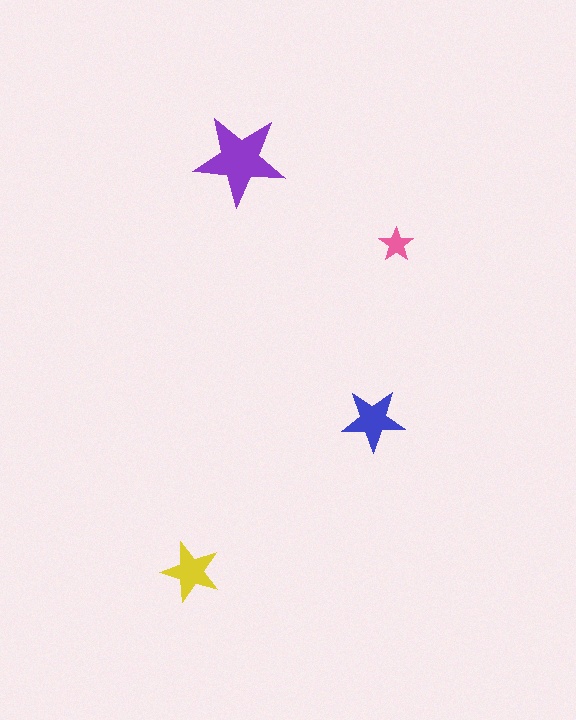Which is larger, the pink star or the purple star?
The purple one.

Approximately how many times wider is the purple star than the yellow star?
About 1.5 times wider.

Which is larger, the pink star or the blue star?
The blue one.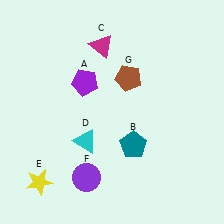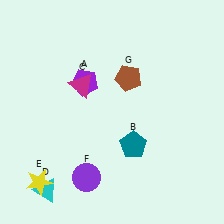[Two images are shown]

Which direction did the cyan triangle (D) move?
The cyan triangle (D) moved down.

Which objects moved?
The objects that moved are: the magenta triangle (C), the cyan triangle (D).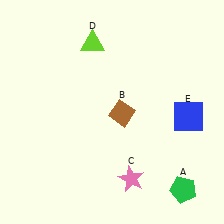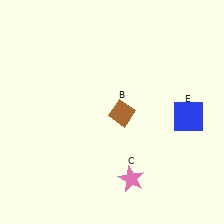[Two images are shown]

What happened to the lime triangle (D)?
The lime triangle (D) was removed in Image 2. It was in the top-left area of Image 1.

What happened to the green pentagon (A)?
The green pentagon (A) was removed in Image 2. It was in the bottom-right area of Image 1.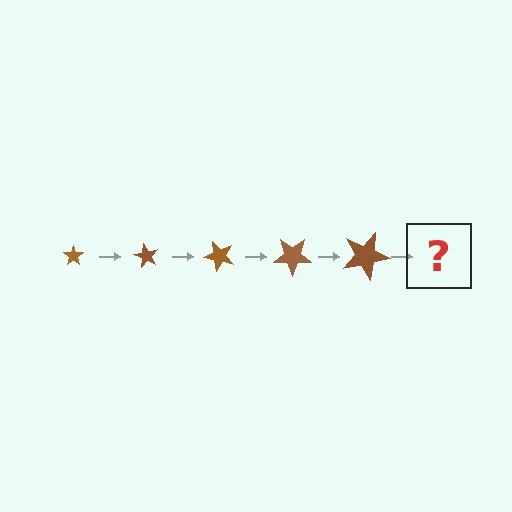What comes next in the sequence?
The next element should be a star, larger than the previous one and rotated 300 degrees from the start.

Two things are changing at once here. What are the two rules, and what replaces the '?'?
The two rules are that the star grows larger each step and it rotates 60 degrees each step. The '?' should be a star, larger than the previous one and rotated 300 degrees from the start.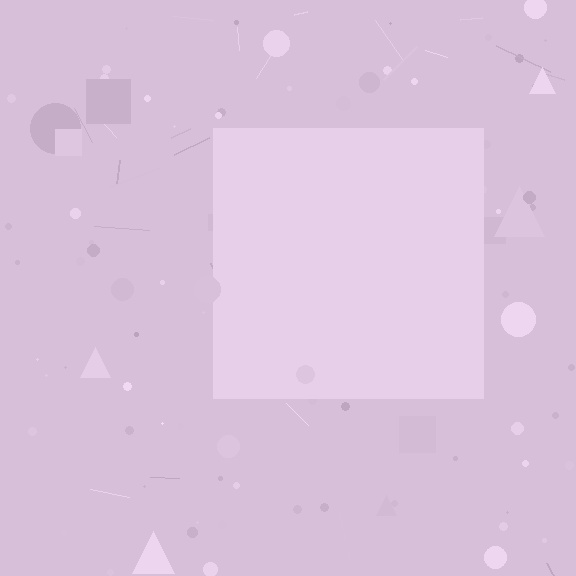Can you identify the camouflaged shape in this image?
The camouflaged shape is a square.